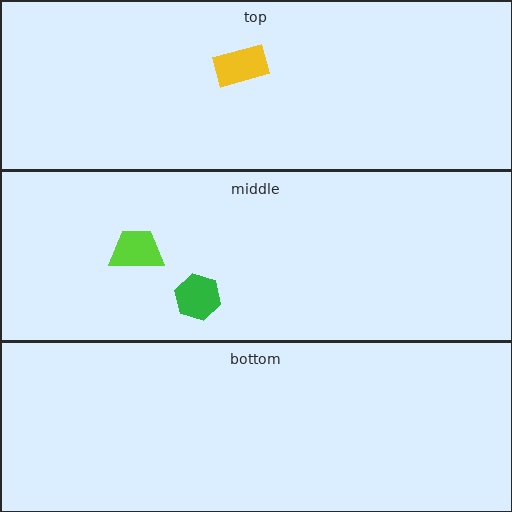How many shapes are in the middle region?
2.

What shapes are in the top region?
The yellow rectangle.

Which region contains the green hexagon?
The middle region.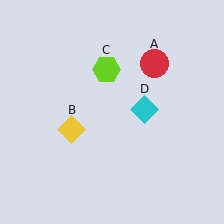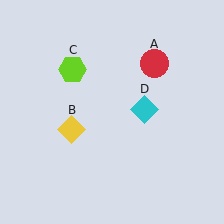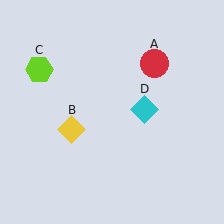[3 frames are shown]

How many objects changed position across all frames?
1 object changed position: lime hexagon (object C).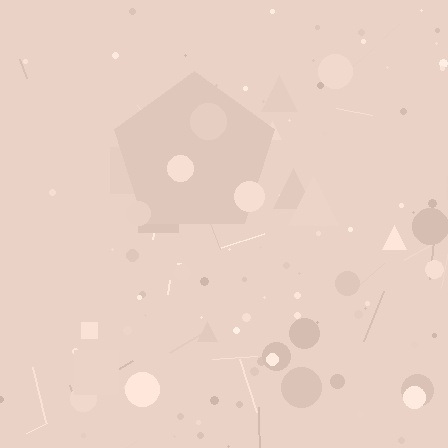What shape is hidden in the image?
A pentagon is hidden in the image.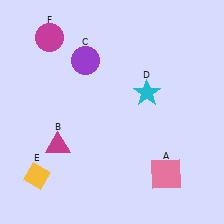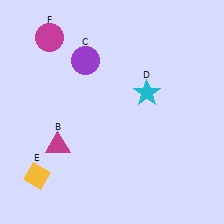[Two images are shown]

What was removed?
The pink square (A) was removed in Image 2.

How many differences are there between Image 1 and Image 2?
There is 1 difference between the two images.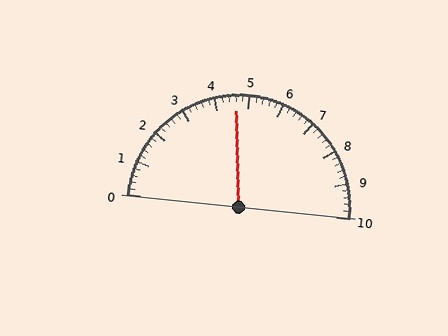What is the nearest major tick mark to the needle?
The nearest major tick mark is 5.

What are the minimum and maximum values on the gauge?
The gauge ranges from 0 to 10.